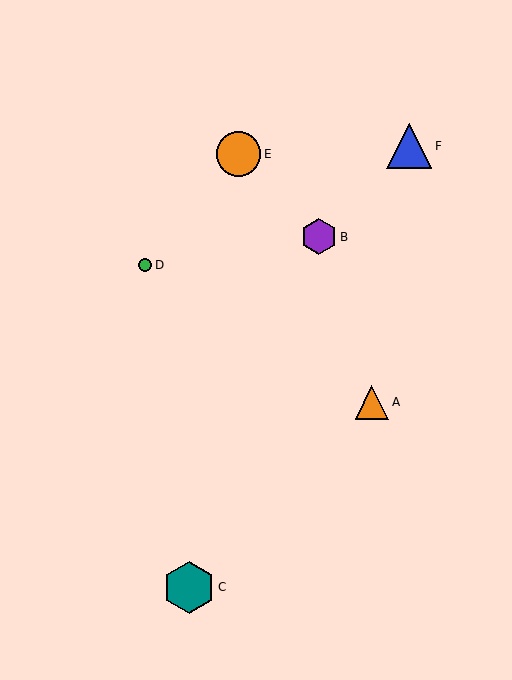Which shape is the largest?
The teal hexagon (labeled C) is the largest.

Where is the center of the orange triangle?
The center of the orange triangle is at (372, 402).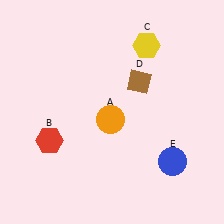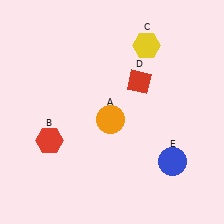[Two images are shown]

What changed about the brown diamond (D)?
In Image 1, D is brown. In Image 2, it changed to red.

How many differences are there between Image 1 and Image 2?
There is 1 difference between the two images.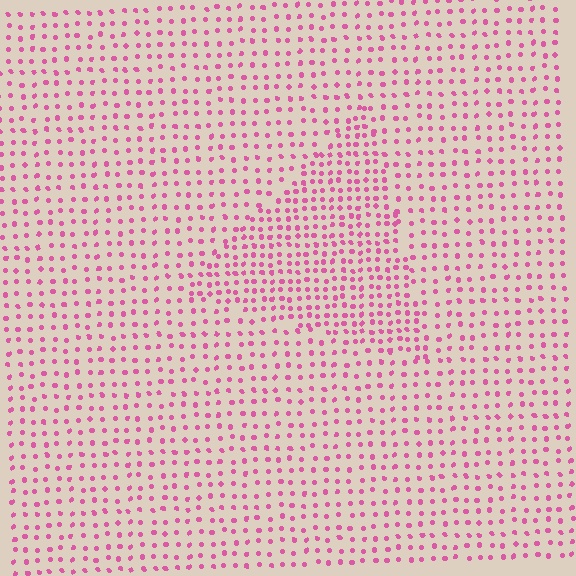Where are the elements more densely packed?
The elements are more densely packed inside the triangle boundary.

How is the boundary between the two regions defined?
The boundary is defined by a change in element density (approximately 1.7x ratio). All elements are the same color, size, and shape.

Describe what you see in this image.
The image contains small pink elements arranged at two different densities. A triangle-shaped region is visible where the elements are more densely packed than the surrounding area.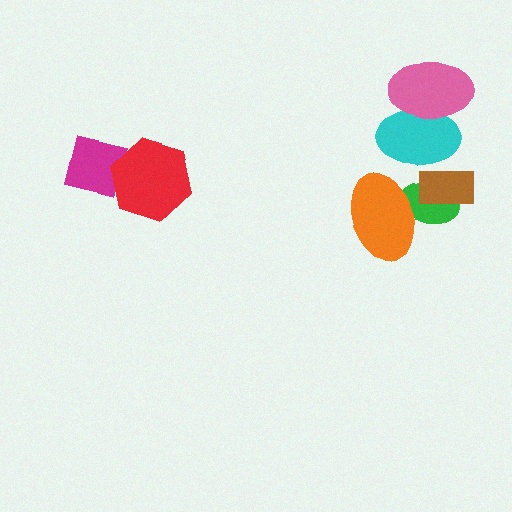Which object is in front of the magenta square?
The red hexagon is in front of the magenta square.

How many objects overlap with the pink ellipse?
1 object overlaps with the pink ellipse.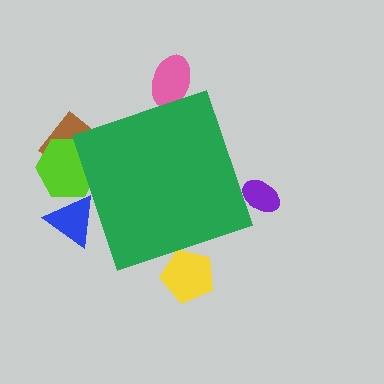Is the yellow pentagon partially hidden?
Yes, the yellow pentagon is partially hidden behind the green diamond.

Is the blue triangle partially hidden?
Yes, the blue triangle is partially hidden behind the green diamond.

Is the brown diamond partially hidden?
Yes, the brown diamond is partially hidden behind the green diamond.